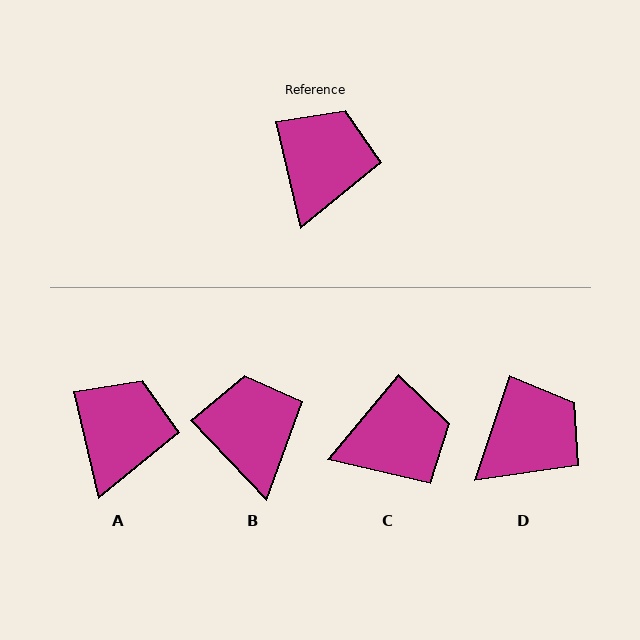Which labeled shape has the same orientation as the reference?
A.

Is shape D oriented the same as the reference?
No, it is off by about 31 degrees.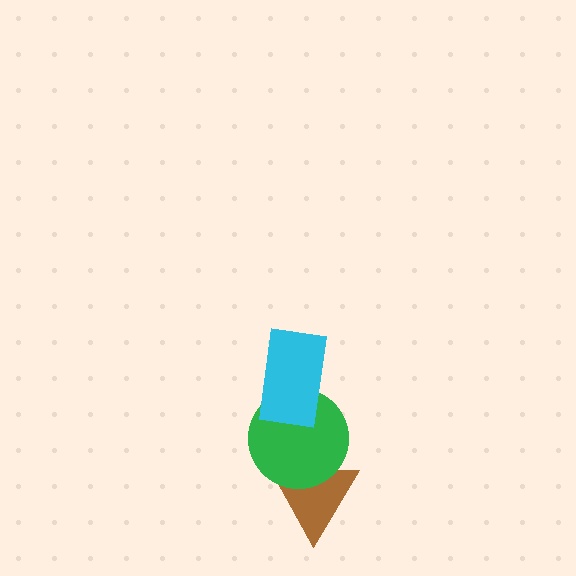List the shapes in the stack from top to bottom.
From top to bottom: the cyan rectangle, the green circle, the brown triangle.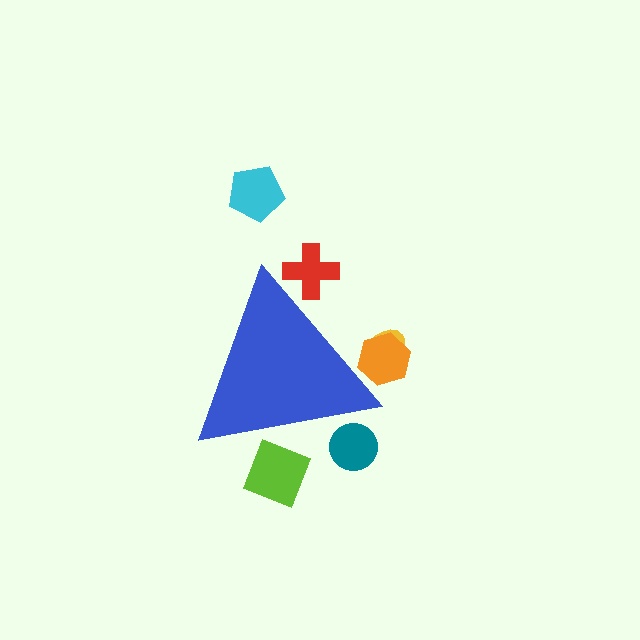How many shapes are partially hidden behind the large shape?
5 shapes are partially hidden.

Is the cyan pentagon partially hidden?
No, the cyan pentagon is fully visible.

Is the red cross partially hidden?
Yes, the red cross is partially hidden behind the blue triangle.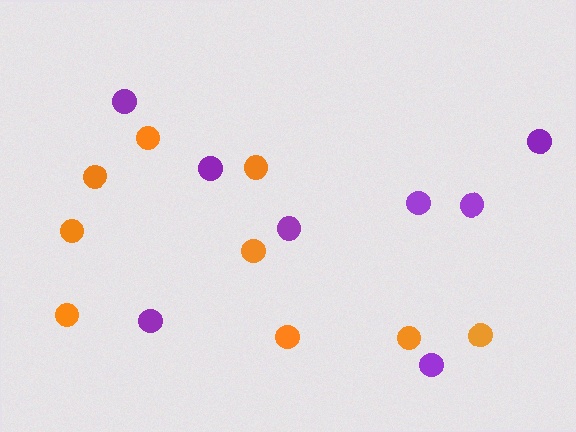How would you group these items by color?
There are 2 groups: one group of orange circles (9) and one group of purple circles (8).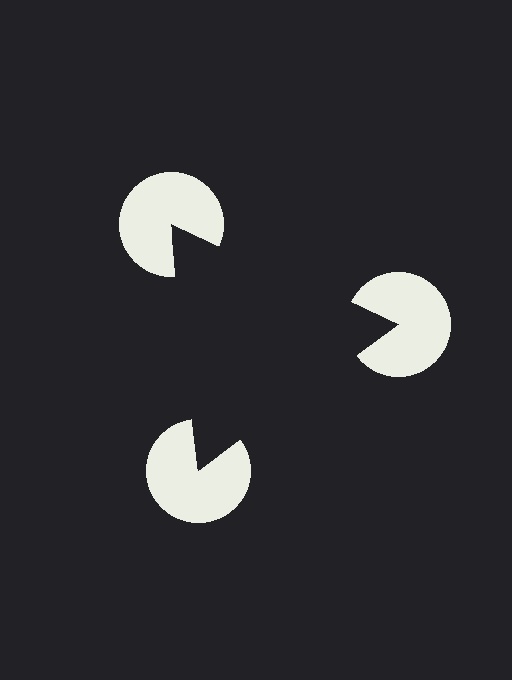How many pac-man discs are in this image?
There are 3 — one at each vertex of the illusory triangle.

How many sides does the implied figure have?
3 sides.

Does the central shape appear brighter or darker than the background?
It typically appears slightly darker than the background, even though no actual brightness change is drawn.